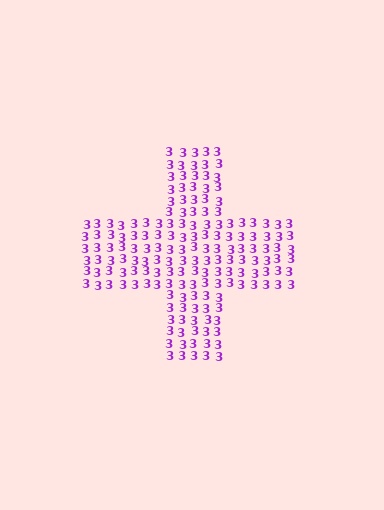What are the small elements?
The small elements are digit 3's.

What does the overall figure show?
The overall figure shows a cross.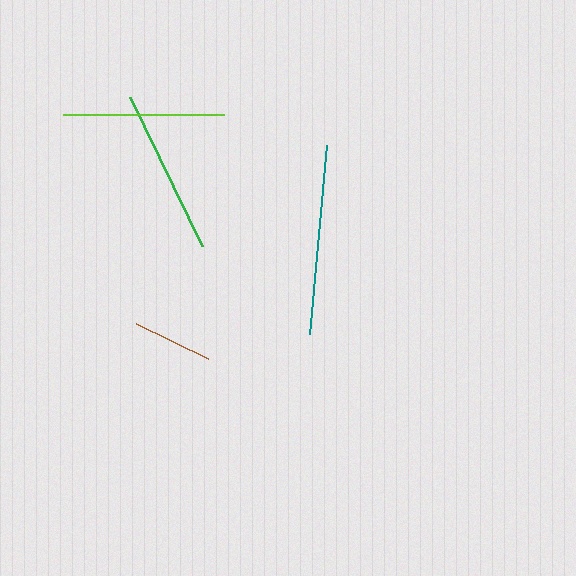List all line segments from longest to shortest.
From longest to shortest: teal, green, lime, brown.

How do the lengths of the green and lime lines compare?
The green and lime lines are approximately the same length.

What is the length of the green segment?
The green segment is approximately 165 pixels long.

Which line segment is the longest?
The teal line is the longest at approximately 189 pixels.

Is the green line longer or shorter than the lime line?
The green line is longer than the lime line.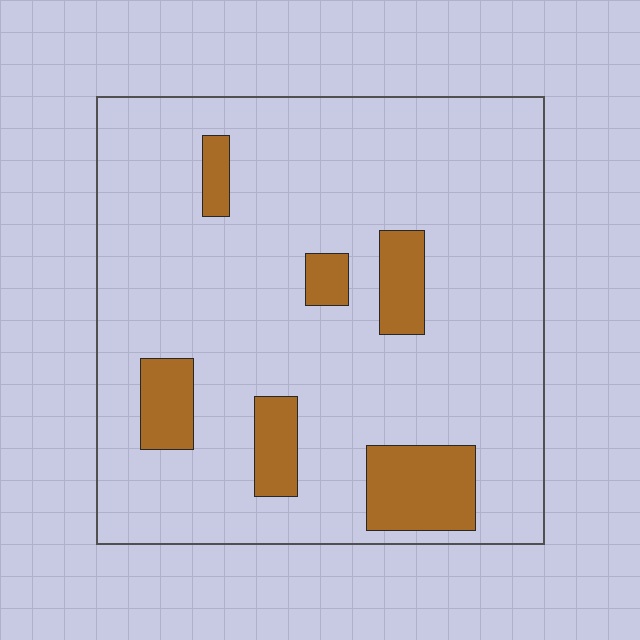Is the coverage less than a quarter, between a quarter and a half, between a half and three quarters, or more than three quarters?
Less than a quarter.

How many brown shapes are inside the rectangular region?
6.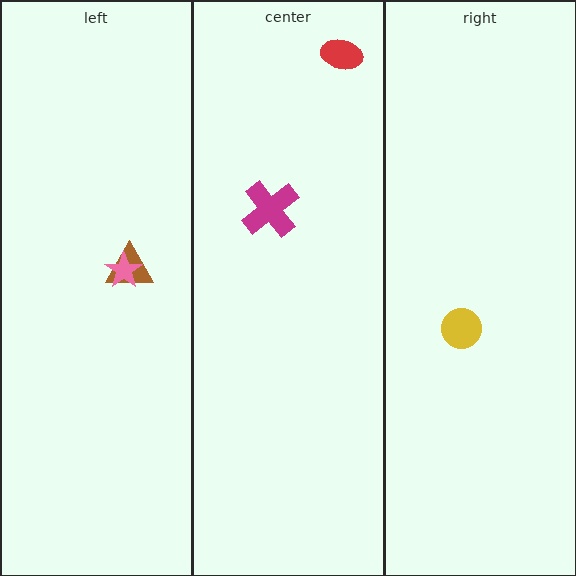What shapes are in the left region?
The brown triangle, the pink star.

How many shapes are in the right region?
1.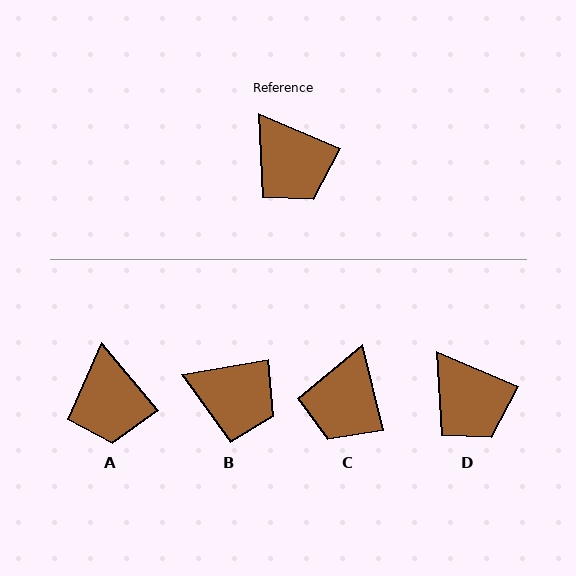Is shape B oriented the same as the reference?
No, it is off by about 33 degrees.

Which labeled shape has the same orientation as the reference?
D.